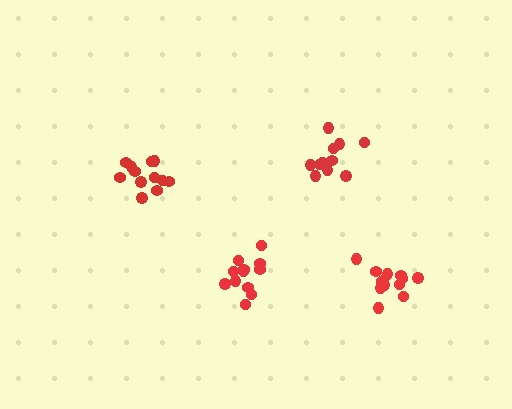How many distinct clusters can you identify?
There are 4 distinct clusters.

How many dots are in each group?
Group 1: 12 dots, Group 2: 12 dots, Group 3: 13 dots, Group 4: 12 dots (49 total).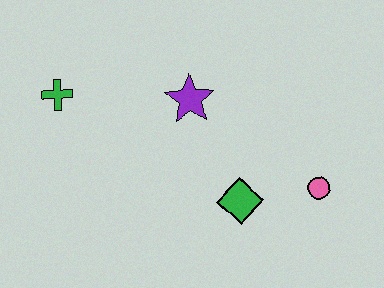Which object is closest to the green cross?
The purple star is closest to the green cross.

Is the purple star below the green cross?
Yes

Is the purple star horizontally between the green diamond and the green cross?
Yes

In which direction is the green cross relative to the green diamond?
The green cross is to the left of the green diamond.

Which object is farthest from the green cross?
The pink circle is farthest from the green cross.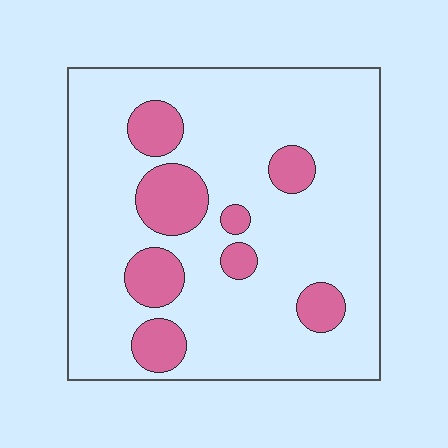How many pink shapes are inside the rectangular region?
8.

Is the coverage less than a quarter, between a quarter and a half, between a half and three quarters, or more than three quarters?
Less than a quarter.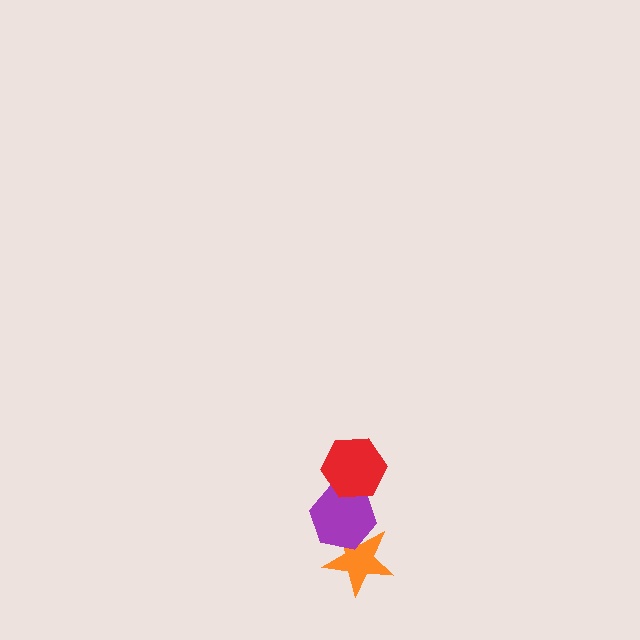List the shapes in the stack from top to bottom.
From top to bottom: the red hexagon, the purple hexagon, the orange star.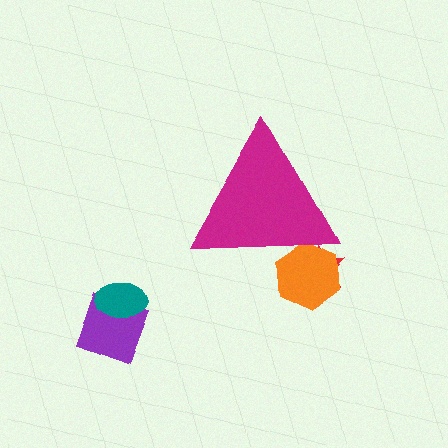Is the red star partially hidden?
Yes, the red star is partially hidden behind the magenta triangle.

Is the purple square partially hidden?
No, the purple square is fully visible.